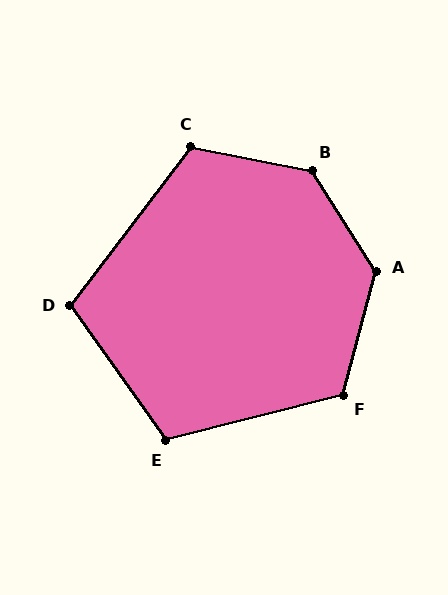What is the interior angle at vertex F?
Approximately 119 degrees (obtuse).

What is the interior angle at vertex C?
Approximately 116 degrees (obtuse).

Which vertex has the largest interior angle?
B, at approximately 134 degrees.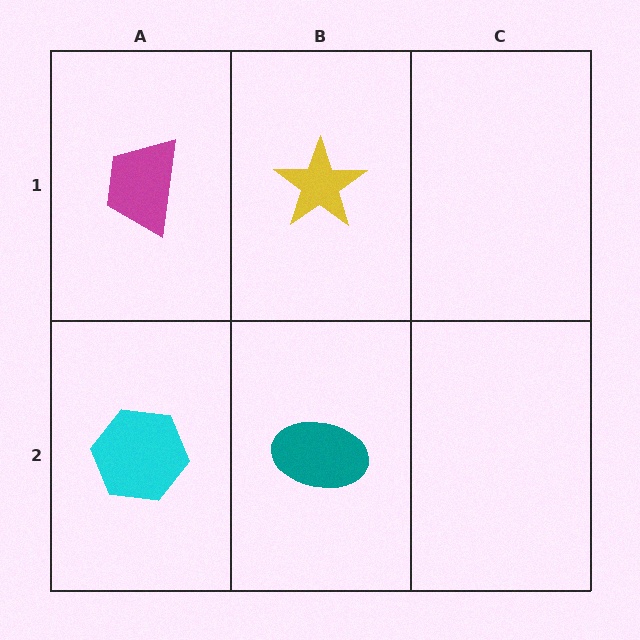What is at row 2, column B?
A teal ellipse.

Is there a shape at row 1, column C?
No, that cell is empty.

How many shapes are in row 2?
2 shapes.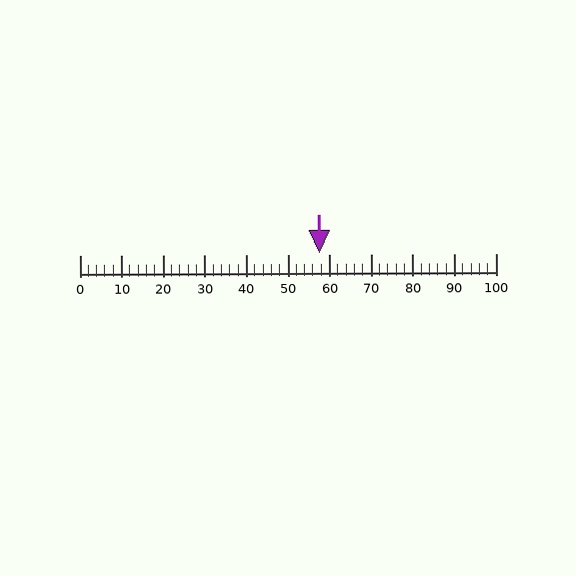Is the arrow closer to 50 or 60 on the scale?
The arrow is closer to 60.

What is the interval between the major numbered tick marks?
The major tick marks are spaced 10 units apart.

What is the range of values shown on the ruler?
The ruler shows values from 0 to 100.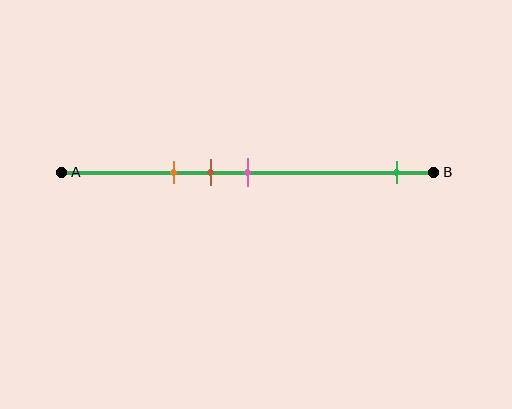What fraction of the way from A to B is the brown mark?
The brown mark is approximately 40% (0.4) of the way from A to B.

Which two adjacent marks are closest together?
The brown and pink marks are the closest adjacent pair.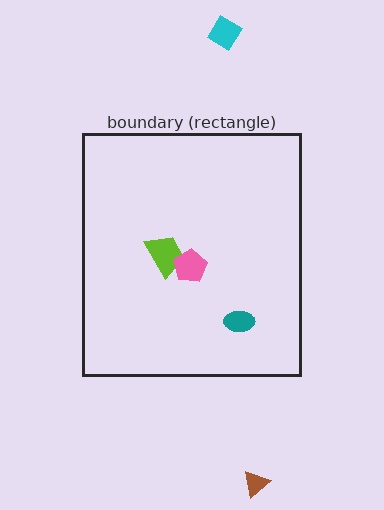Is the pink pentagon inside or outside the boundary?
Inside.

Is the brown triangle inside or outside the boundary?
Outside.